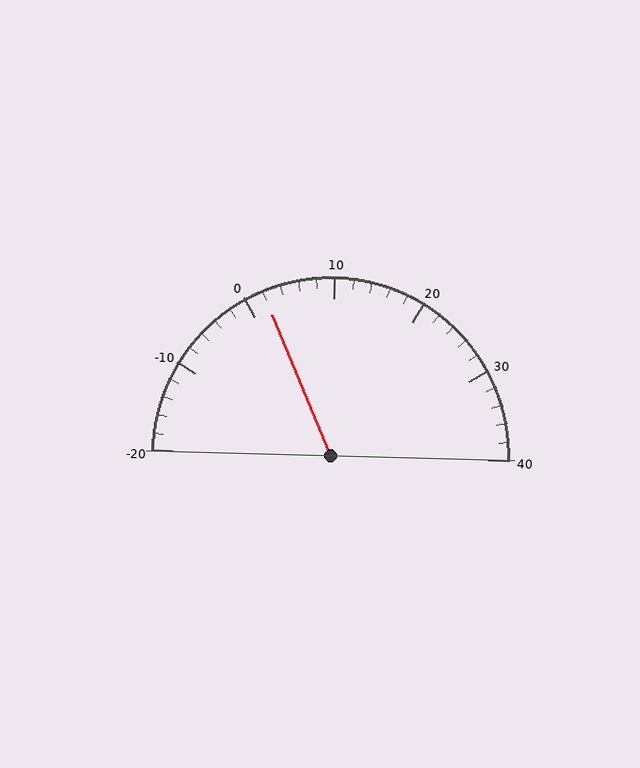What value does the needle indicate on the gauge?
The needle indicates approximately 2.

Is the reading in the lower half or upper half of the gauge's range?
The reading is in the lower half of the range (-20 to 40).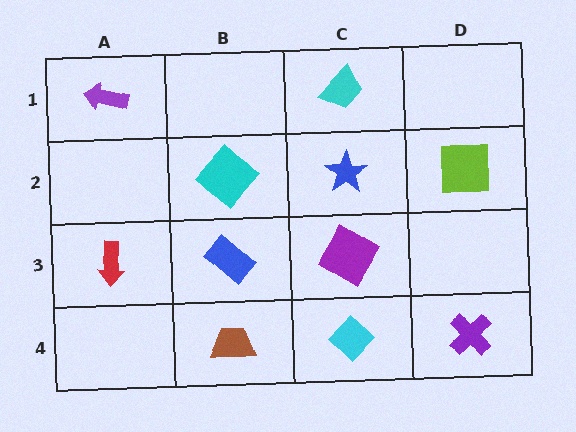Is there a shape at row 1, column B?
No, that cell is empty.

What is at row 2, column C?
A blue star.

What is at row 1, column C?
A cyan trapezoid.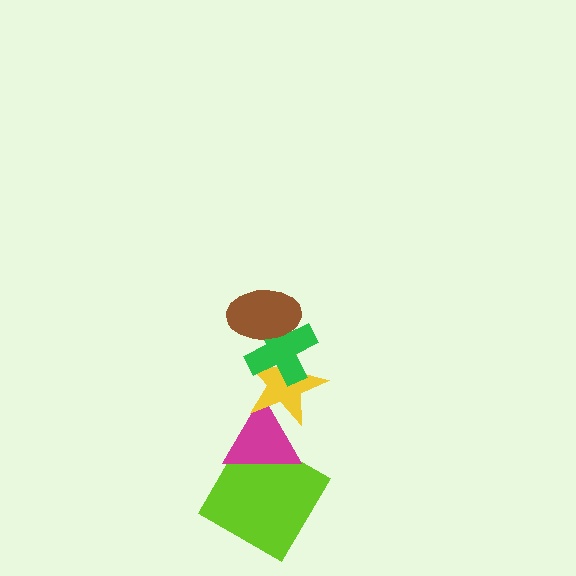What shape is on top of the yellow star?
The green cross is on top of the yellow star.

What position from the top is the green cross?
The green cross is 2nd from the top.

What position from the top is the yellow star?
The yellow star is 3rd from the top.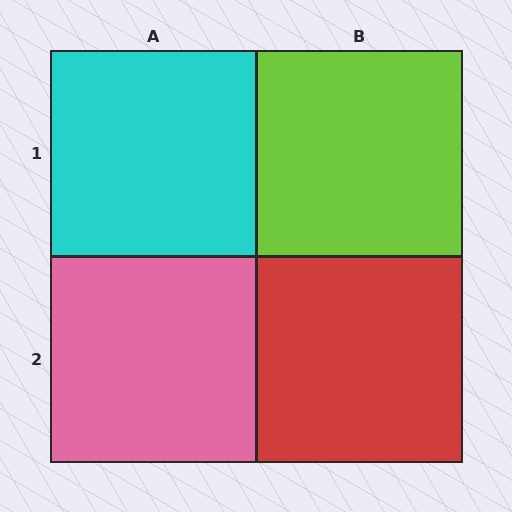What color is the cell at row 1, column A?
Cyan.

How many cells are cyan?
1 cell is cyan.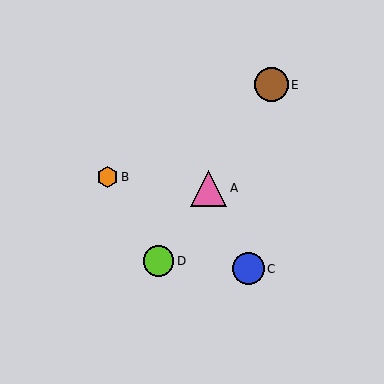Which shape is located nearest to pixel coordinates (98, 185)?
The orange hexagon (labeled B) at (107, 177) is nearest to that location.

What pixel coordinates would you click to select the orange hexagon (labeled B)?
Click at (107, 177) to select the orange hexagon B.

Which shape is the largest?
The pink triangle (labeled A) is the largest.